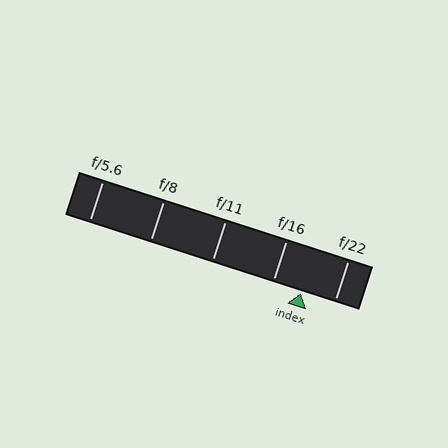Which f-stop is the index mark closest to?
The index mark is closest to f/16.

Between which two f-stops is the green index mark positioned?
The index mark is between f/16 and f/22.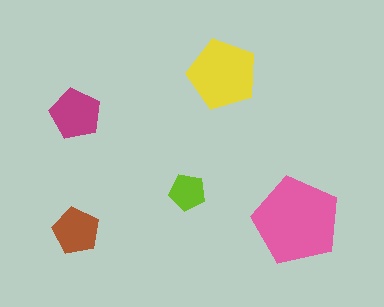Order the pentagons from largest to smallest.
the pink one, the yellow one, the magenta one, the brown one, the lime one.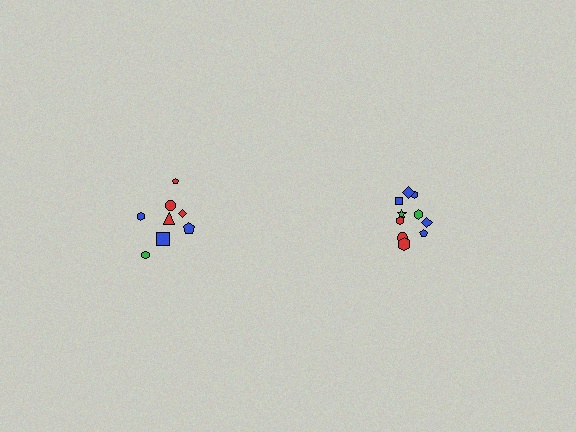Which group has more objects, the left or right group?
The right group.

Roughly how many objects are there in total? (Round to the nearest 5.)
Roughly 20 objects in total.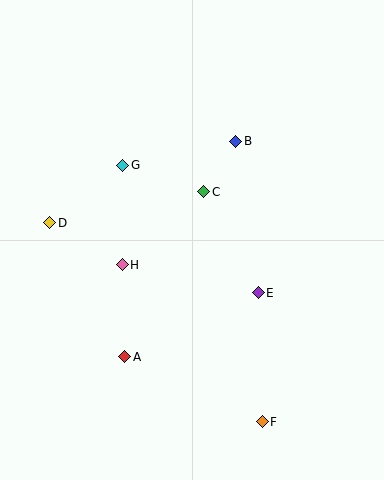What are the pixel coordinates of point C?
Point C is at (204, 192).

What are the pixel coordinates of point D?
Point D is at (50, 223).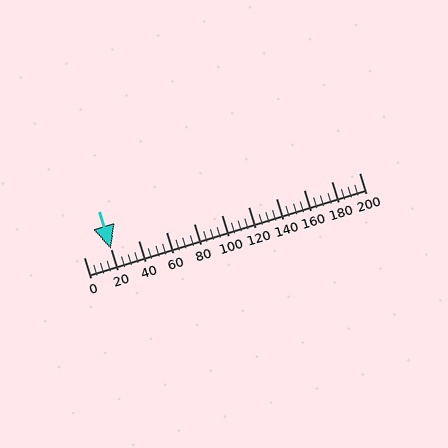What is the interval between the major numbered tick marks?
The major tick marks are spaced 20 units apart.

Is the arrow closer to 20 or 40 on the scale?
The arrow is closer to 20.